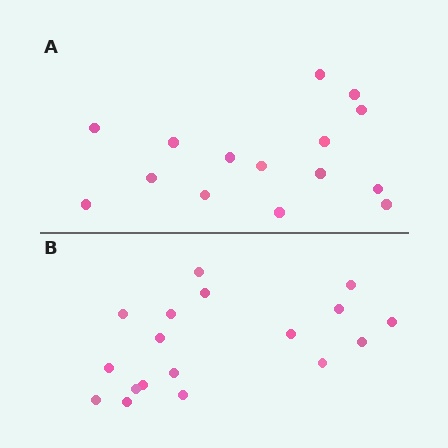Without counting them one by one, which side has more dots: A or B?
Region B (the bottom region) has more dots.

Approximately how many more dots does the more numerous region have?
Region B has just a few more — roughly 2 or 3 more dots than region A.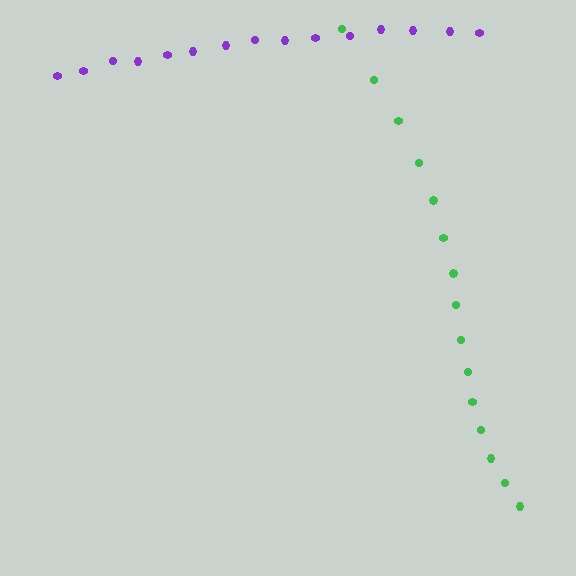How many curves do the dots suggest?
There are 2 distinct paths.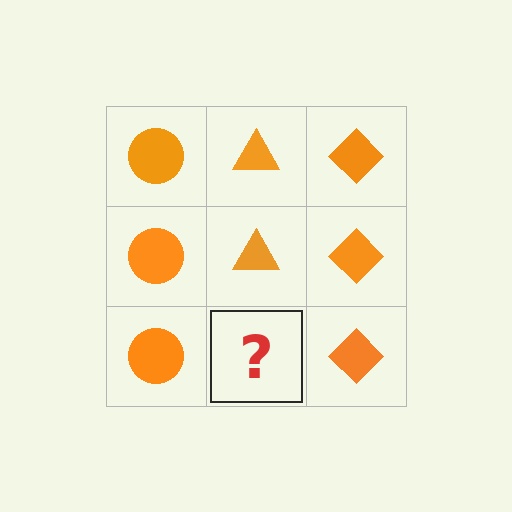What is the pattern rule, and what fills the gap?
The rule is that each column has a consistent shape. The gap should be filled with an orange triangle.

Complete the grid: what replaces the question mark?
The question mark should be replaced with an orange triangle.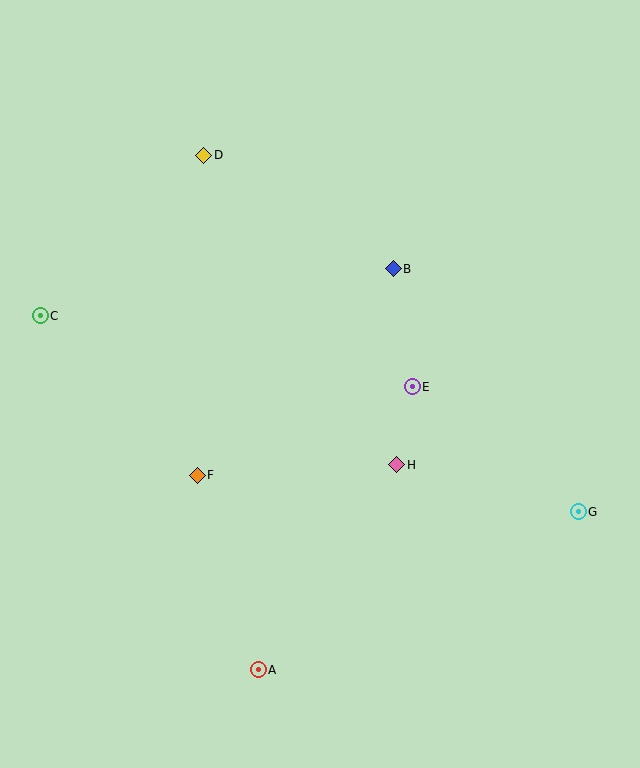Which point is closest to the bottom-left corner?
Point A is closest to the bottom-left corner.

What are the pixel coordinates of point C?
Point C is at (40, 316).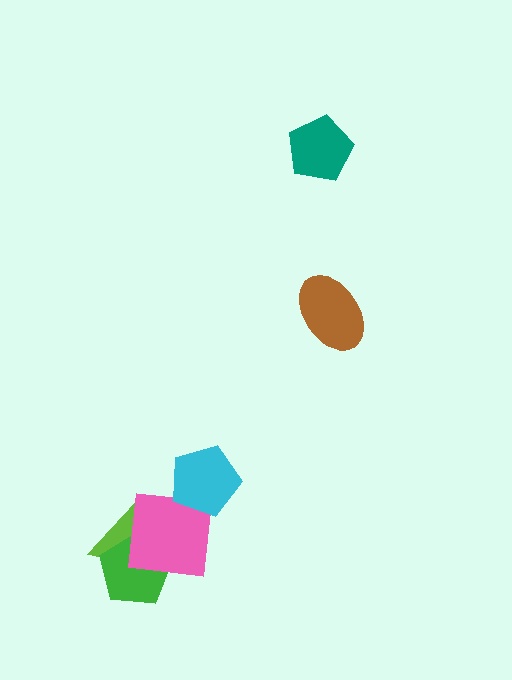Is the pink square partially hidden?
Yes, it is partially covered by another shape.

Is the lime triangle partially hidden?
Yes, it is partially covered by another shape.